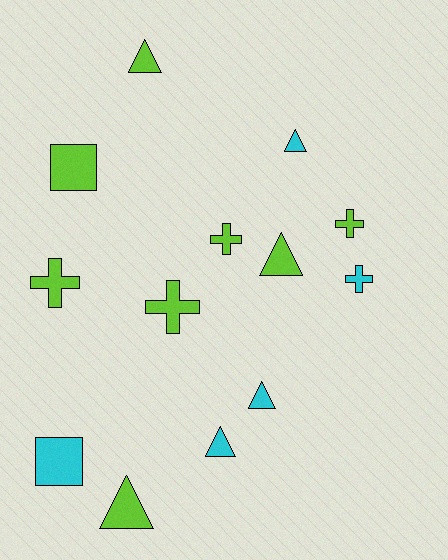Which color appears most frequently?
Lime, with 8 objects.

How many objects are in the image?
There are 13 objects.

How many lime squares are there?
There is 1 lime square.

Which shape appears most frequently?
Triangle, with 6 objects.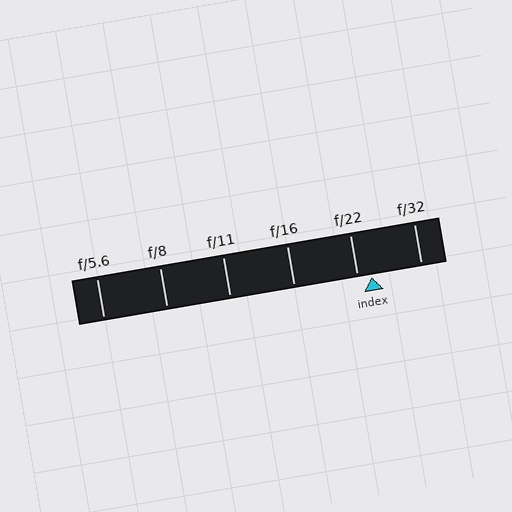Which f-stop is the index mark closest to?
The index mark is closest to f/22.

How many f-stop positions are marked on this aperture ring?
There are 6 f-stop positions marked.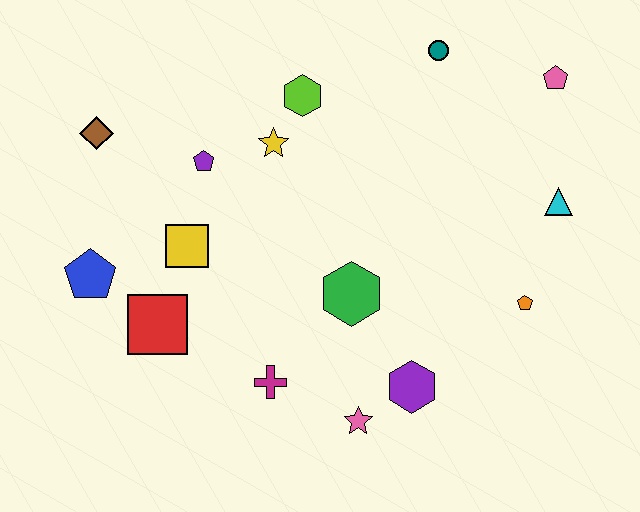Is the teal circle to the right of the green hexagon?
Yes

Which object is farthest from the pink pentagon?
The blue pentagon is farthest from the pink pentagon.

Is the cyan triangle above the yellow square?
Yes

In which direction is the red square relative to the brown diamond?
The red square is below the brown diamond.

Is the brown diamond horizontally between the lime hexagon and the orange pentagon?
No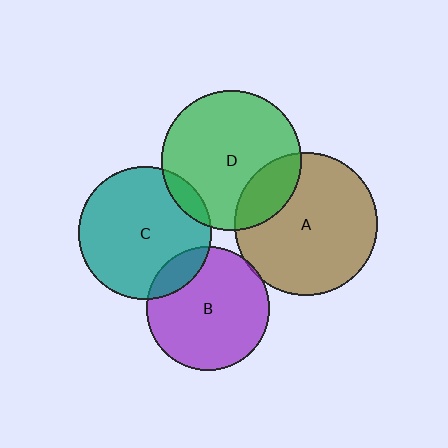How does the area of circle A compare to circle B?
Approximately 1.3 times.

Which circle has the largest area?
Circle A (brown).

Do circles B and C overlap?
Yes.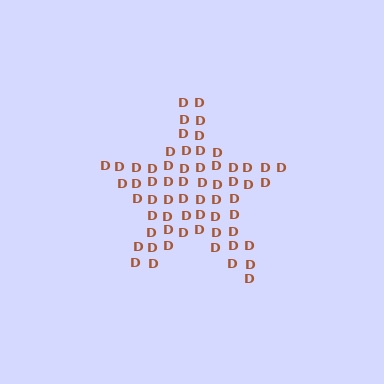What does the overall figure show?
The overall figure shows a star.